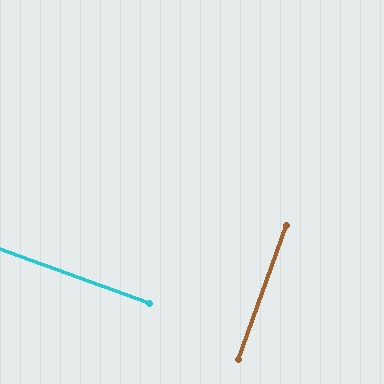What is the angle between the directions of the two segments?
Approximately 90 degrees.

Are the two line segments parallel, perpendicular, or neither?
Perpendicular — they meet at approximately 90°.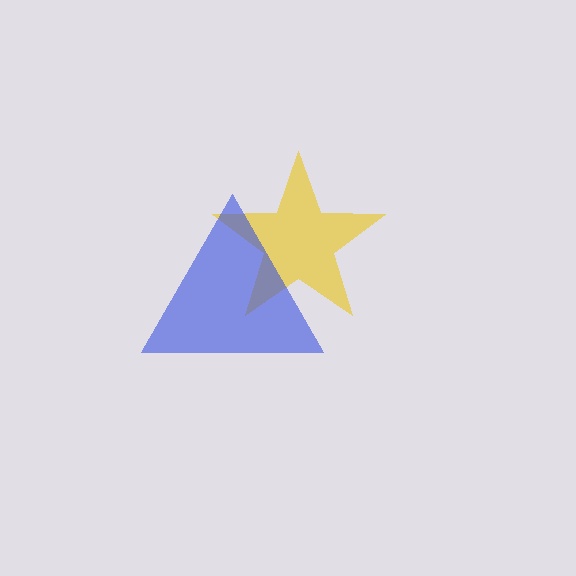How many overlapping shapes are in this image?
There are 2 overlapping shapes in the image.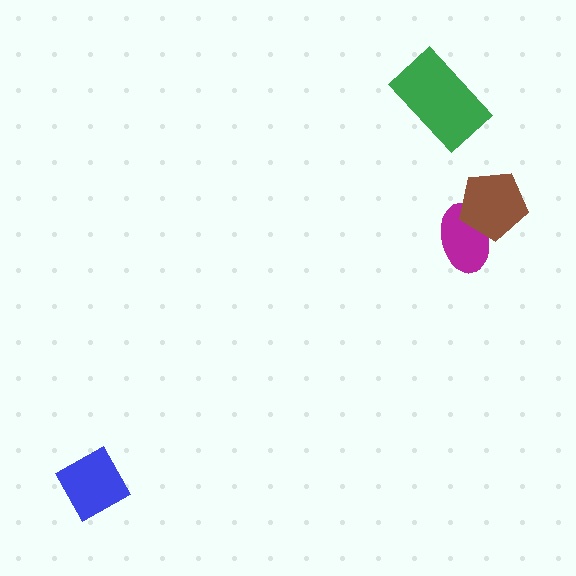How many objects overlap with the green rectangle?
0 objects overlap with the green rectangle.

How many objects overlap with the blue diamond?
0 objects overlap with the blue diamond.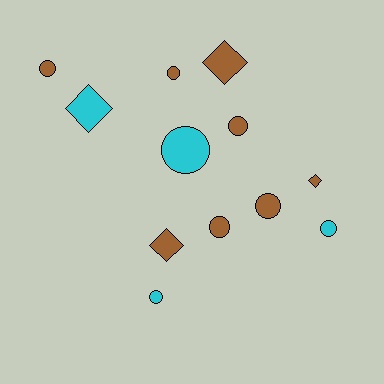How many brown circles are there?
There are 5 brown circles.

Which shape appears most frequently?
Circle, with 8 objects.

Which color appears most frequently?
Brown, with 8 objects.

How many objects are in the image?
There are 12 objects.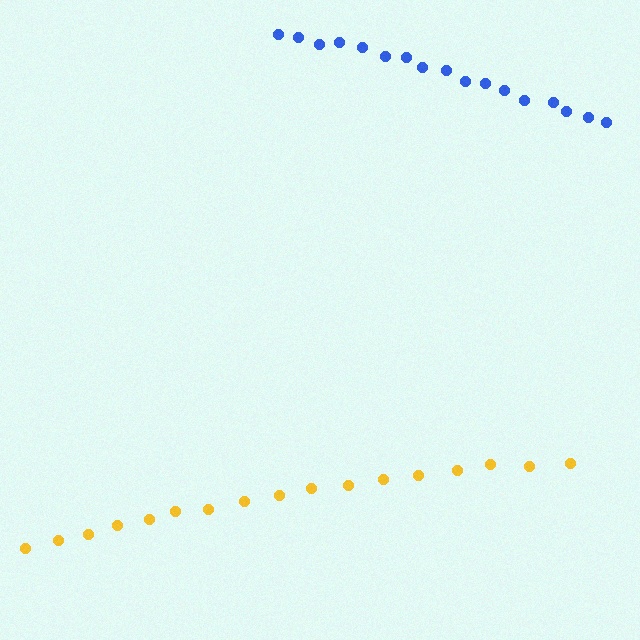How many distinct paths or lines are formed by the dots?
There are 2 distinct paths.